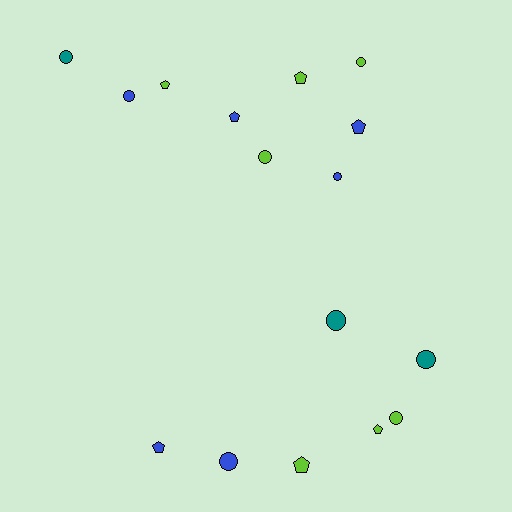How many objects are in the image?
There are 16 objects.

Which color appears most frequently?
Lime, with 7 objects.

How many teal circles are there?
There are 3 teal circles.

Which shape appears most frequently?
Circle, with 9 objects.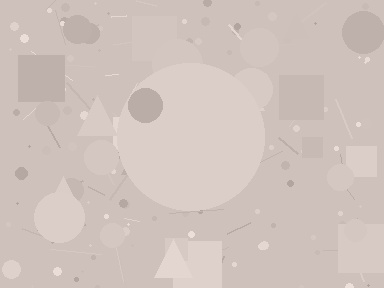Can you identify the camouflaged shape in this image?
The camouflaged shape is a circle.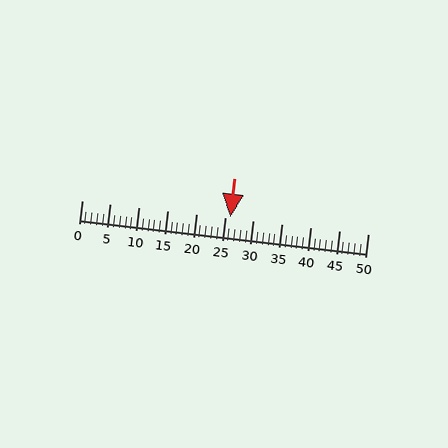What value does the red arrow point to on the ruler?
The red arrow points to approximately 26.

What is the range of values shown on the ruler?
The ruler shows values from 0 to 50.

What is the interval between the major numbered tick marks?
The major tick marks are spaced 5 units apart.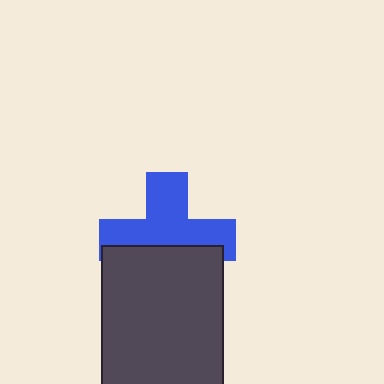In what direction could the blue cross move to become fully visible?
The blue cross could move up. That would shift it out from behind the dark gray rectangle entirely.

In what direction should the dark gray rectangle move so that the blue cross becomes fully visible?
The dark gray rectangle should move down. That is the shortest direction to clear the overlap and leave the blue cross fully visible.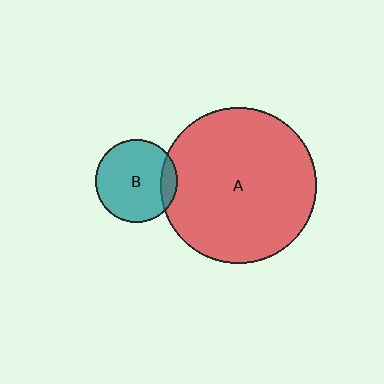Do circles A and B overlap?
Yes.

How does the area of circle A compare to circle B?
Approximately 3.6 times.